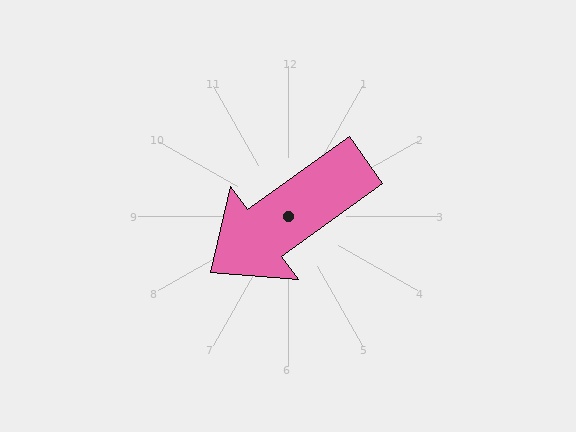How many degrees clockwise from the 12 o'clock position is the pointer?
Approximately 234 degrees.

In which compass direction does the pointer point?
Southwest.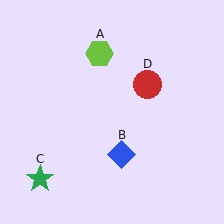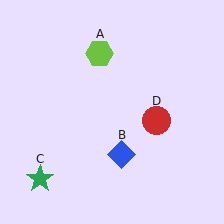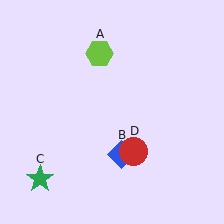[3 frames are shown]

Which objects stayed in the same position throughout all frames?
Lime hexagon (object A) and blue diamond (object B) and green star (object C) remained stationary.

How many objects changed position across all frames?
1 object changed position: red circle (object D).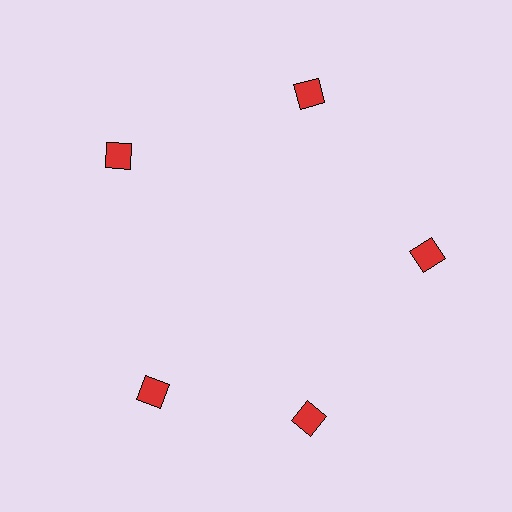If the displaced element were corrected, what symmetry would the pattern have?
It would have 5-fold rotational symmetry — the pattern would map onto itself every 72 degrees.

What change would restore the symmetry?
The symmetry would be restored by rotating it back into even spacing with its neighbors so that all 5 squares sit at equal angles and equal distance from the center.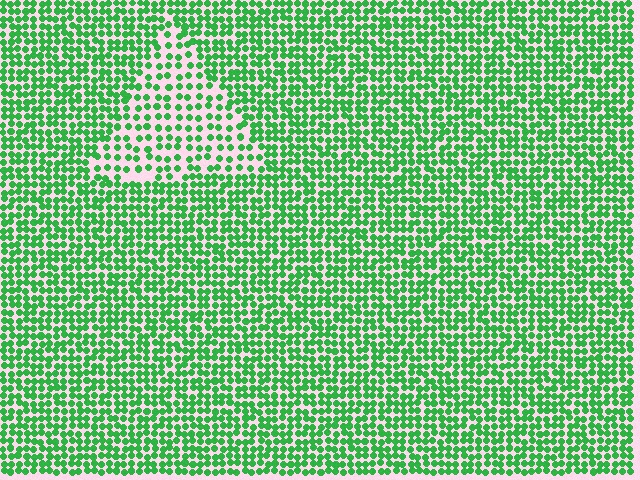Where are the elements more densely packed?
The elements are more densely packed outside the triangle boundary.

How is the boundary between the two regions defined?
The boundary is defined by a change in element density (approximately 1.8x ratio). All elements are the same color, size, and shape.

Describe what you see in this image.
The image contains small green elements arranged at two different densities. A triangle-shaped region is visible where the elements are less densely packed than the surrounding area.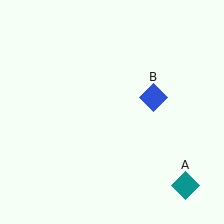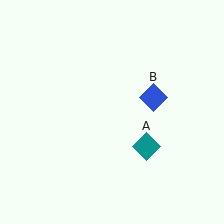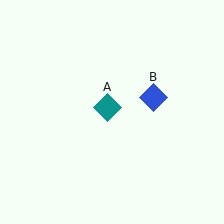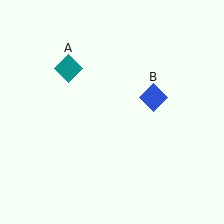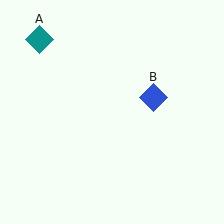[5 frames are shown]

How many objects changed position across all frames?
1 object changed position: teal diamond (object A).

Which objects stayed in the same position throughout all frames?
Blue diamond (object B) remained stationary.